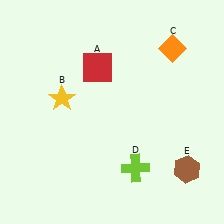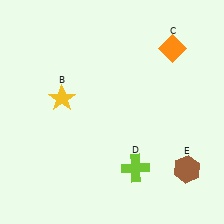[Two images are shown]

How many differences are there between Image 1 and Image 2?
There is 1 difference between the two images.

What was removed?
The red square (A) was removed in Image 2.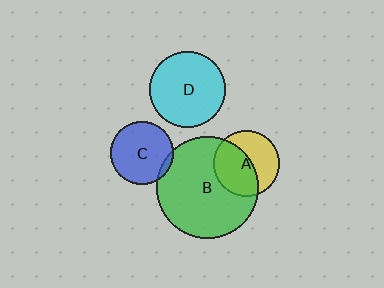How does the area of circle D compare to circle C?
Approximately 1.4 times.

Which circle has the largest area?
Circle B (green).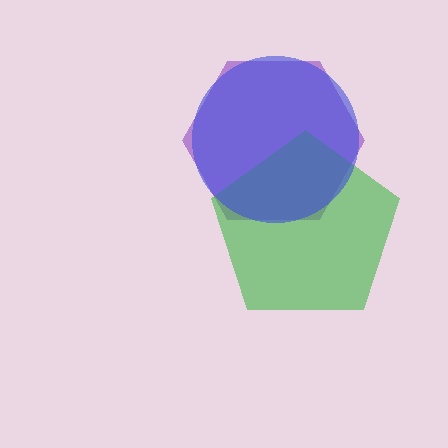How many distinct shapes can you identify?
There are 3 distinct shapes: a purple hexagon, a green pentagon, a blue circle.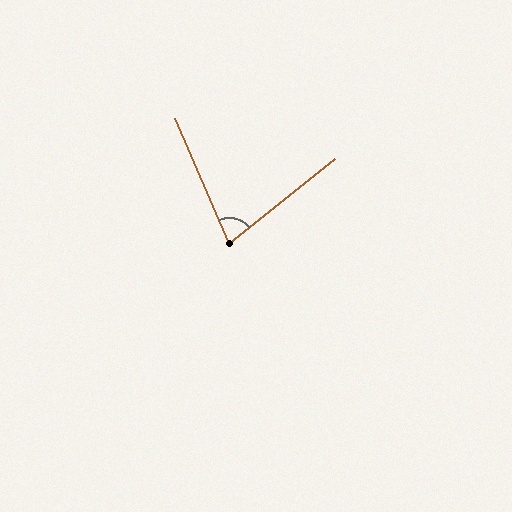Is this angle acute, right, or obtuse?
It is acute.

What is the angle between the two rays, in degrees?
Approximately 75 degrees.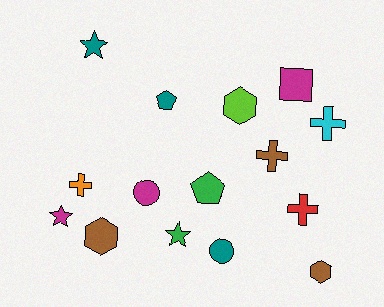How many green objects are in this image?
There are 2 green objects.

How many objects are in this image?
There are 15 objects.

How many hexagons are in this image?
There are 3 hexagons.